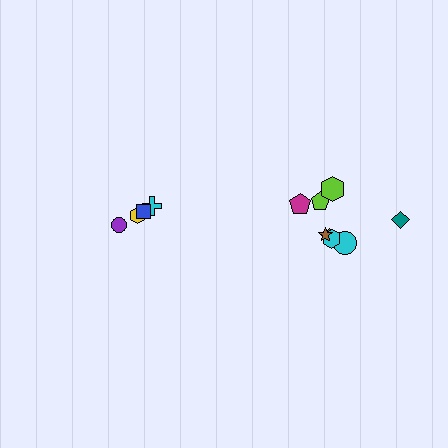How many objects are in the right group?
There are 8 objects.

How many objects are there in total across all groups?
There are 12 objects.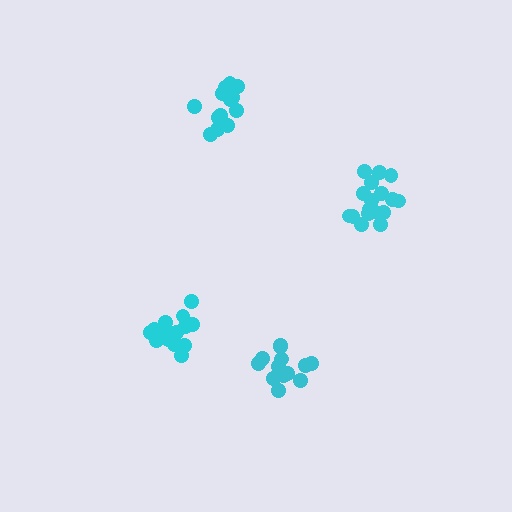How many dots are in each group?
Group 1: 16 dots, Group 2: 17 dots, Group 3: 13 dots, Group 4: 15 dots (61 total).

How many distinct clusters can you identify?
There are 4 distinct clusters.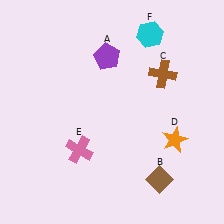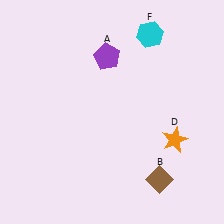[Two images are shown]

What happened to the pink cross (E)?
The pink cross (E) was removed in Image 2. It was in the bottom-left area of Image 1.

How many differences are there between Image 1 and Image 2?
There are 2 differences between the two images.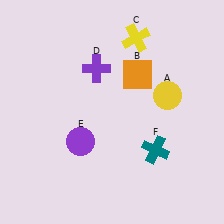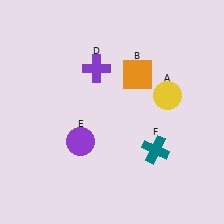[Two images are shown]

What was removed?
The yellow cross (C) was removed in Image 2.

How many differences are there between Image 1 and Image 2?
There is 1 difference between the two images.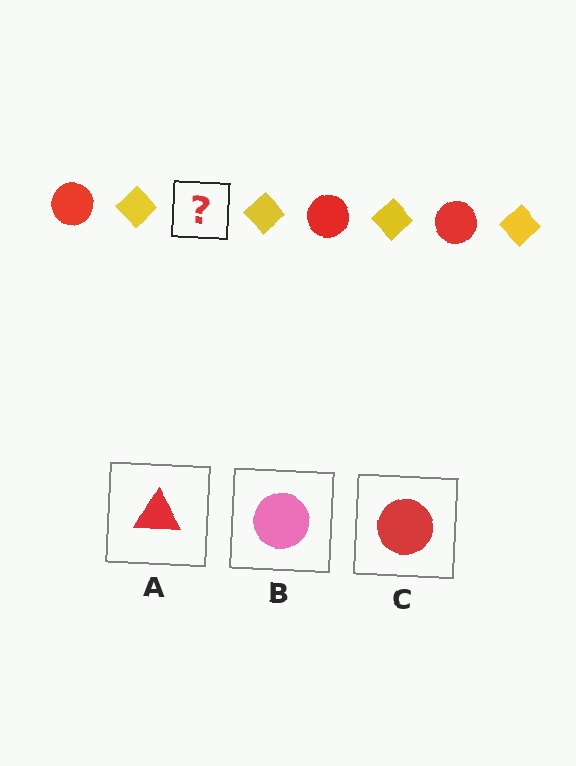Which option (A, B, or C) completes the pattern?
C.